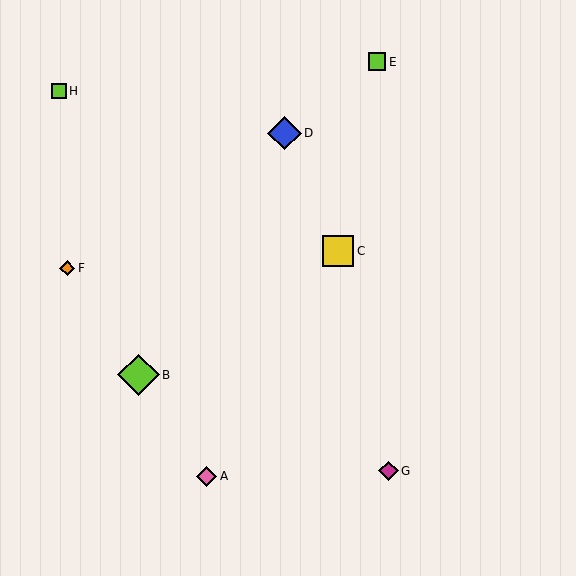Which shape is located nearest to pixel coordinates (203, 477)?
The pink diamond (labeled A) at (207, 476) is nearest to that location.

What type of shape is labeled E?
Shape E is a lime square.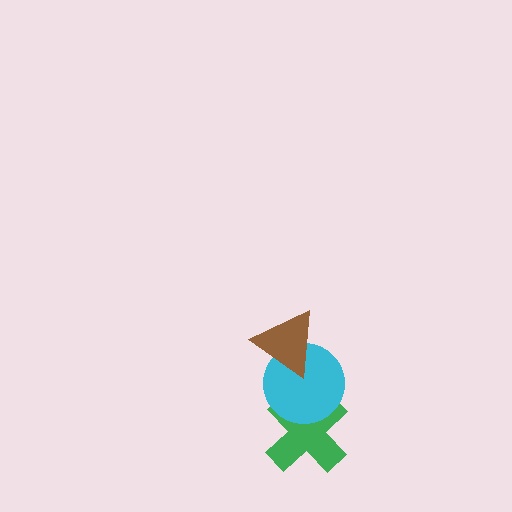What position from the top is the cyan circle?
The cyan circle is 2nd from the top.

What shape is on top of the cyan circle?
The brown triangle is on top of the cyan circle.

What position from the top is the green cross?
The green cross is 3rd from the top.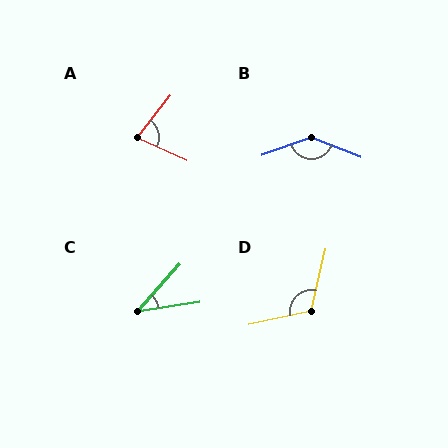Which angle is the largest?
B, at approximately 139 degrees.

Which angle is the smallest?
C, at approximately 40 degrees.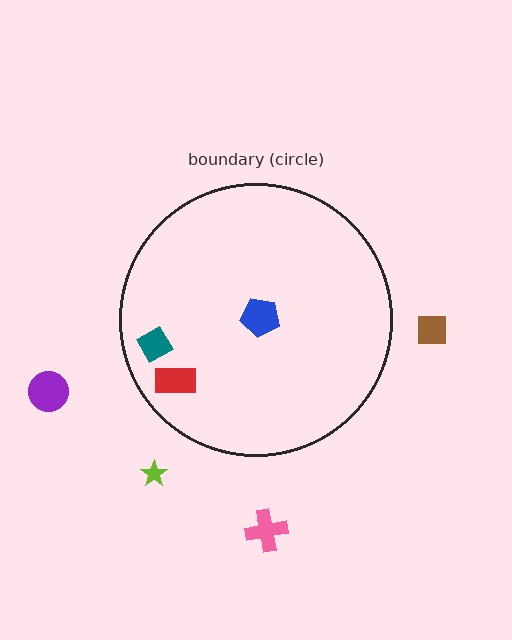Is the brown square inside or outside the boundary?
Outside.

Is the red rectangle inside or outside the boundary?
Inside.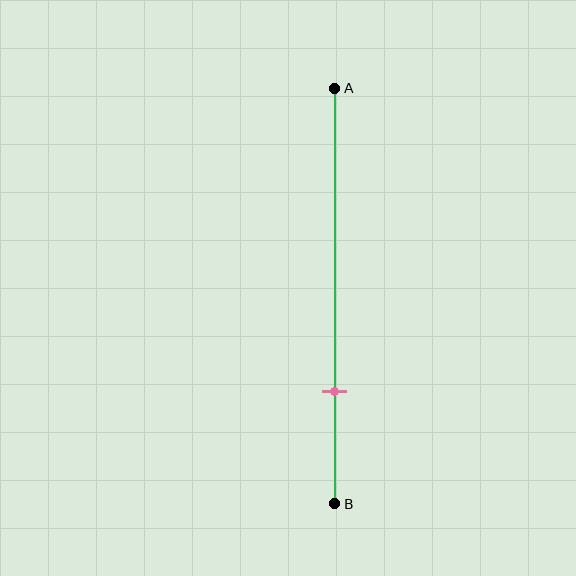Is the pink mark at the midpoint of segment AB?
No, the mark is at about 75% from A, not at the 50% midpoint.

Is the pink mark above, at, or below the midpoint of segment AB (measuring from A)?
The pink mark is below the midpoint of segment AB.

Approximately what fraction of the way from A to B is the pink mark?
The pink mark is approximately 75% of the way from A to B.